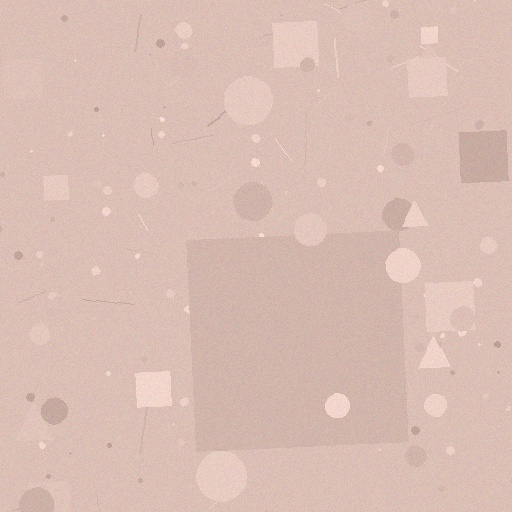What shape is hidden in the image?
A square is hidden in the image.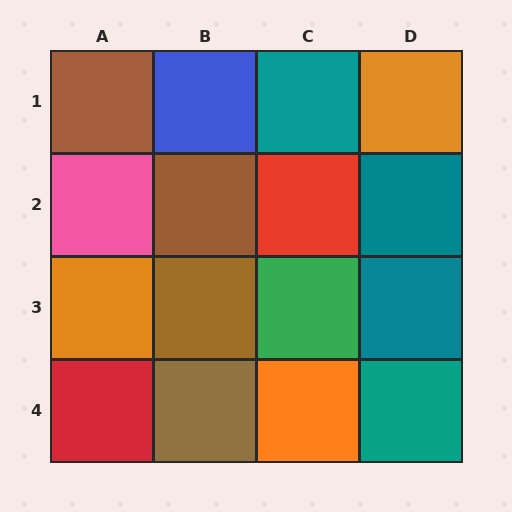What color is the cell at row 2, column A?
Pink.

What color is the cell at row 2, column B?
Brown.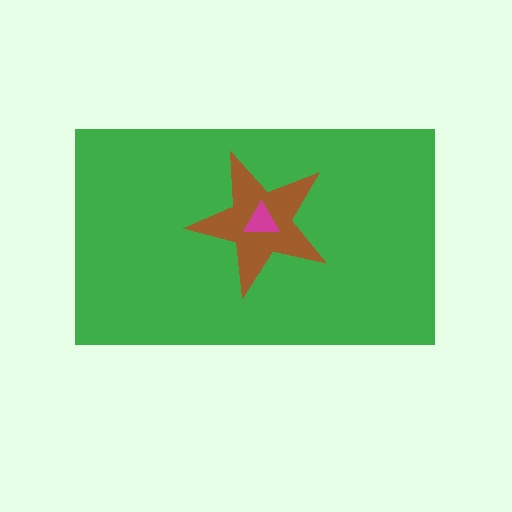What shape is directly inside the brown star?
The magenta triangle.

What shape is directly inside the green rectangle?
The brown star.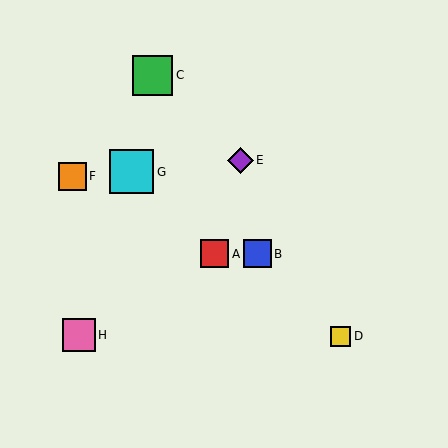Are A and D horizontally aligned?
No, A is at y≈254 and D is at y≈336.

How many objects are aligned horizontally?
2 objects (A, B) are aligned horizontally.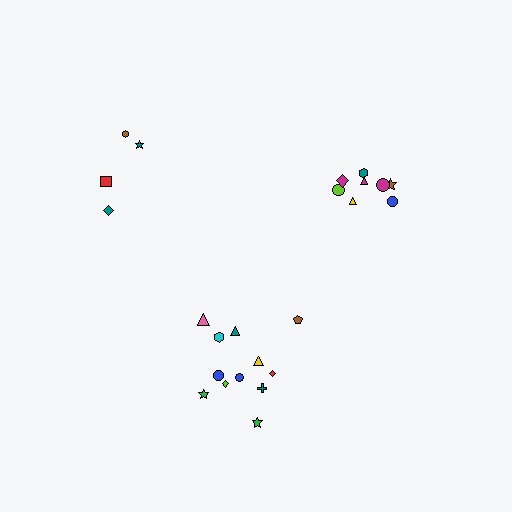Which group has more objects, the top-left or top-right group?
The top-right group.